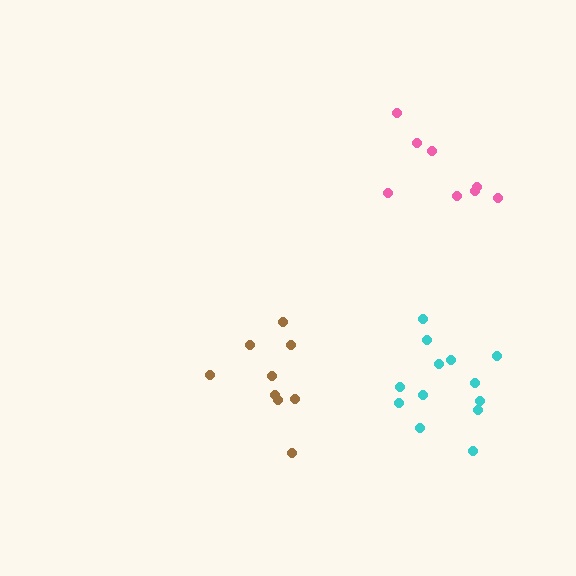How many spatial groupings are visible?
There are 3 spatial groupings.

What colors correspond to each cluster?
The clusters are colored: brown, cyan, pink.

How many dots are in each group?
Group 1: 9 dots, Group 2: 14 dots, Group 3: 8 dots (31 total).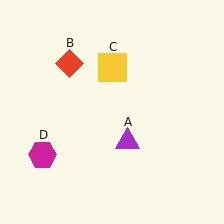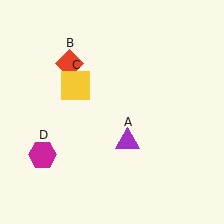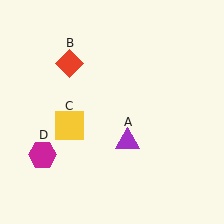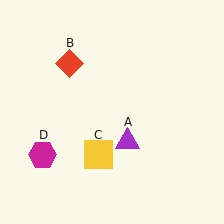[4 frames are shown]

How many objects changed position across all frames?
1 object changed position: yellow square (object C).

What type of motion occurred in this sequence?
The yellow square (object C) rotated counterclockwise around the center of the scene.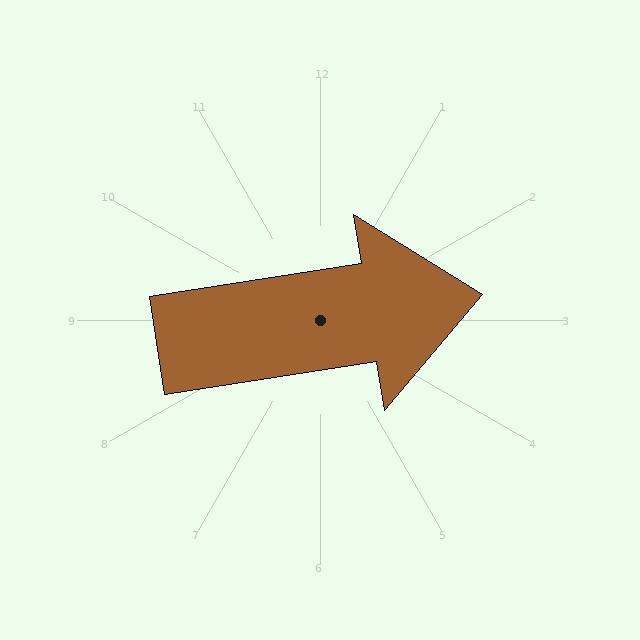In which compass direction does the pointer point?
East.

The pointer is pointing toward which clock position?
Roughly 3 o'clock.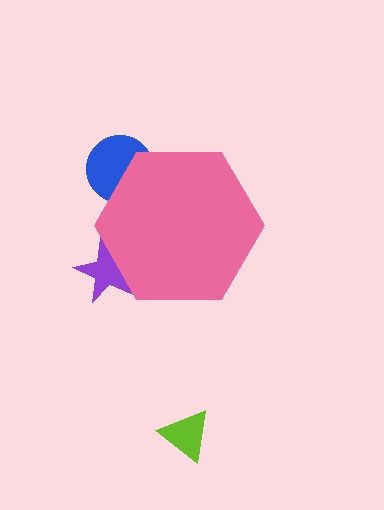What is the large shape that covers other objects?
A pink hexagon.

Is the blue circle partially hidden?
Yes, the blue circle is partially hidden behind the pink hexagon.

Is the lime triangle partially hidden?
No, the lime triangle is fully visible.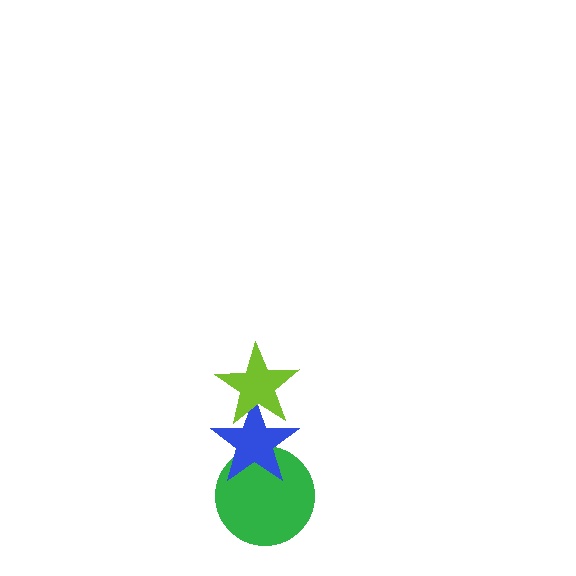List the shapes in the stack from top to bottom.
From top to bottom: the lime star, the blue star, the green circle.